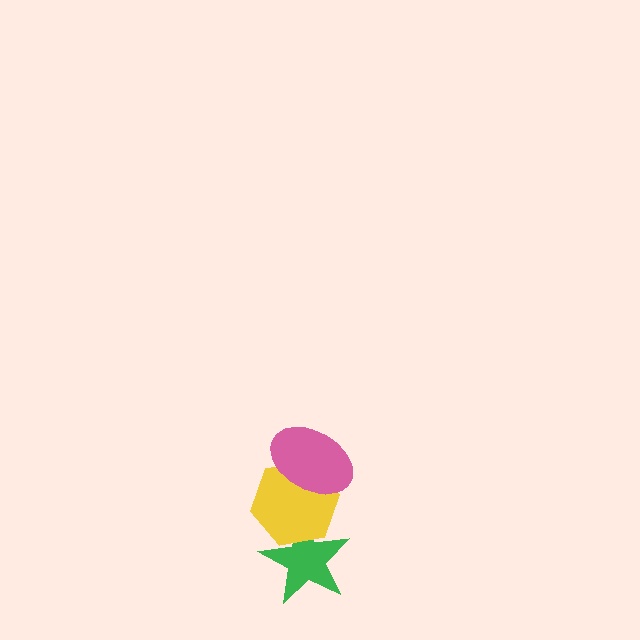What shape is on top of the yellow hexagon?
The pink ellipse is on top of the yellow hexagon.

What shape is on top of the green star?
The yellow hexagon is on top of the green star.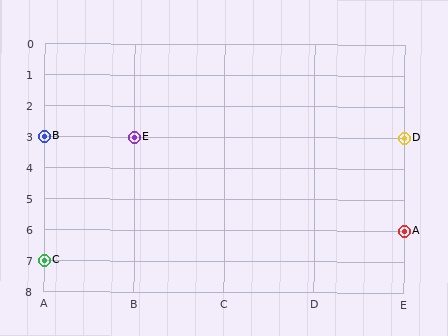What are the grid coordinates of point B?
Point B is at grid coordinates (A, 3).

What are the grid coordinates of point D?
Point D is at grid coordinates (E, 3).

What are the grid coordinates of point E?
Point E is at grid coordinates (B, 3).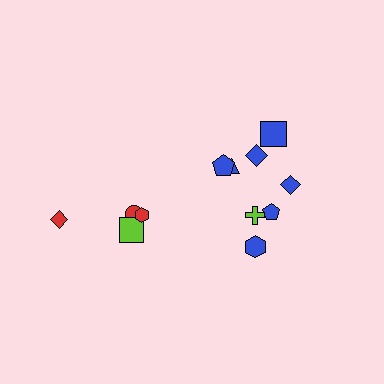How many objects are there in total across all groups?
There are 12 objects.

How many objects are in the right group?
There are 8 objects.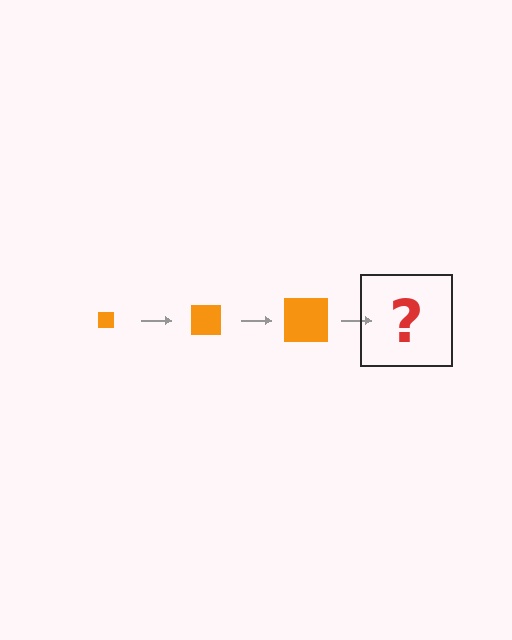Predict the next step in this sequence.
The next step is an orange square, larger than the previous one.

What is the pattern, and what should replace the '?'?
The pattern is that the square gets progressively larger each step. The '?' should be an orange square, larger than the previous one.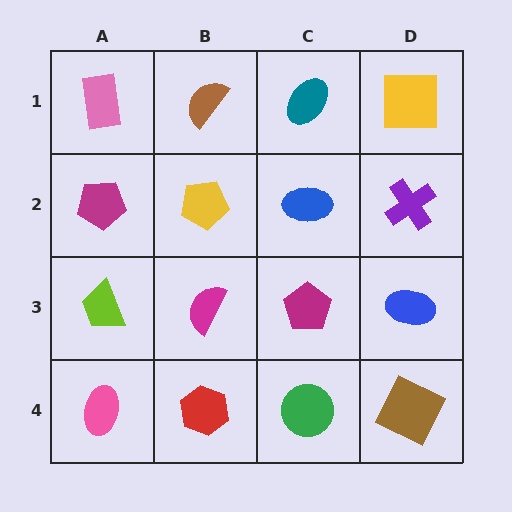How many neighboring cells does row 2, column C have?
4.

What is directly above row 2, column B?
A brown semicircle.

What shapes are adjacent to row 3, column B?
A yellow pentagon (row 2, column B), a red hexagon (row 4, column B), a lime trapezoid (row 3, column A), a magenta pentagon (row 3, column C).